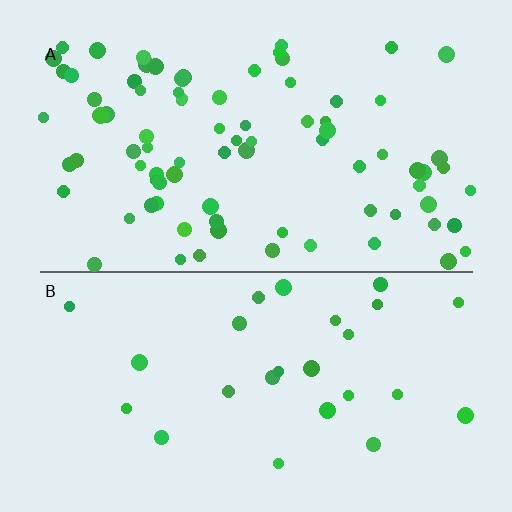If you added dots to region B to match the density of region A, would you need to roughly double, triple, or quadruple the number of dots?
Approximately triple.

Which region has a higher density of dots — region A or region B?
A (the top).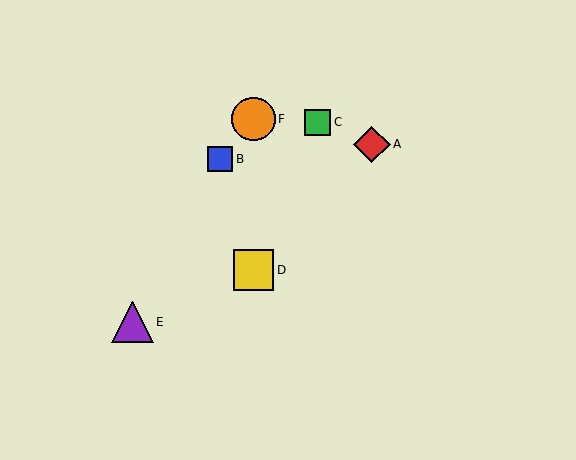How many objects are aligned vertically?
2 objects (D, F) are aligned vertically.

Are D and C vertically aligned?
No, D is at x≈254 and C is at x≈317.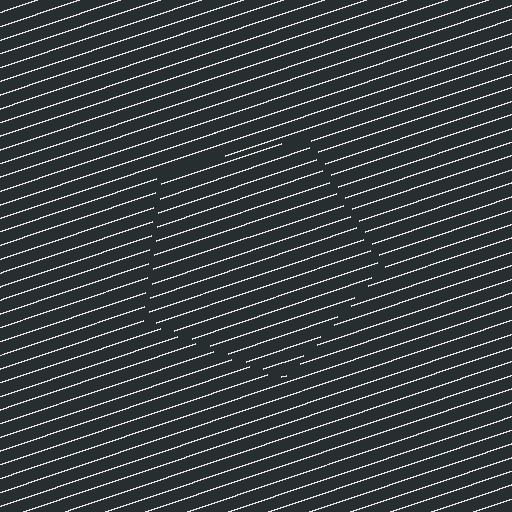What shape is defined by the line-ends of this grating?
An illusory pentagon. The interior of the shape contains the same grating, shifted by half a period — the contour is defined by the phase discontinuity where line-ends from the inner and outer gratings abut.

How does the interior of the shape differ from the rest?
The interior of the shape contains the same grating, shifted by half a period — the contour is defined by the phase discontinuity where line-ends from the inner and outer gratings abut.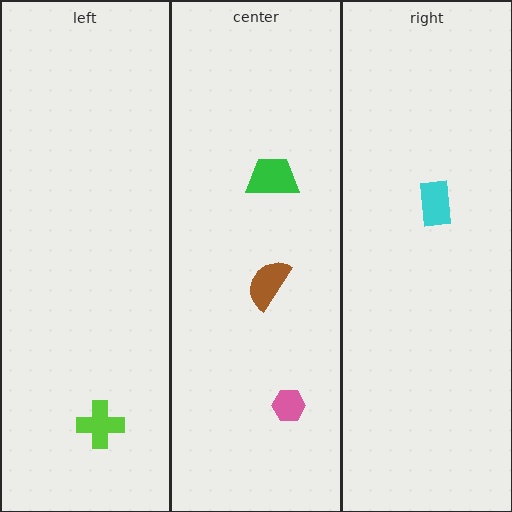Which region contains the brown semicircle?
The center region.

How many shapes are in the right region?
1.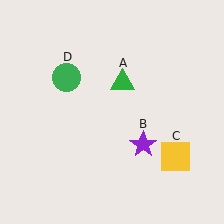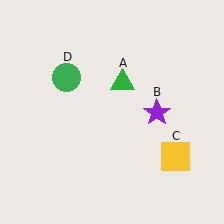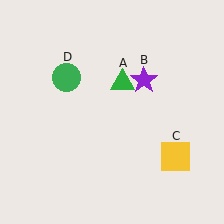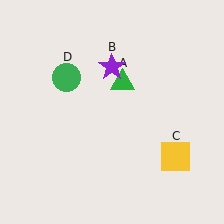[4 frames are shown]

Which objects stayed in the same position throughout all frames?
Green triangle (object A) and yellow square (object C) and green circle (object D) remained stationary.